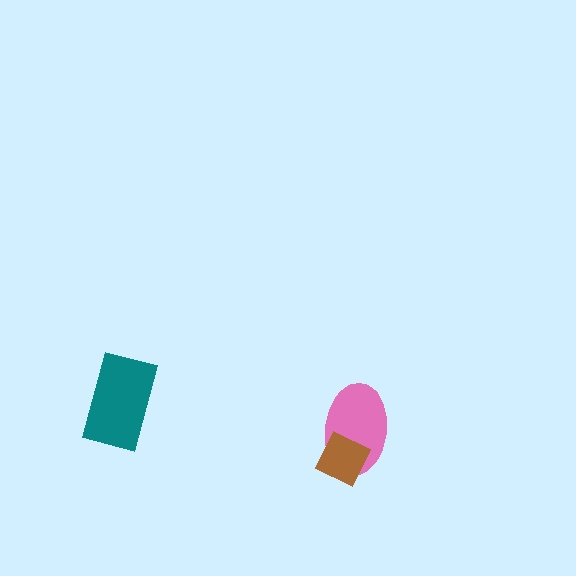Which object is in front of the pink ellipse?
The brown diamond is in front of the pink ellipse.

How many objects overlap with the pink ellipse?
1 object overlaps with the pink ellipse.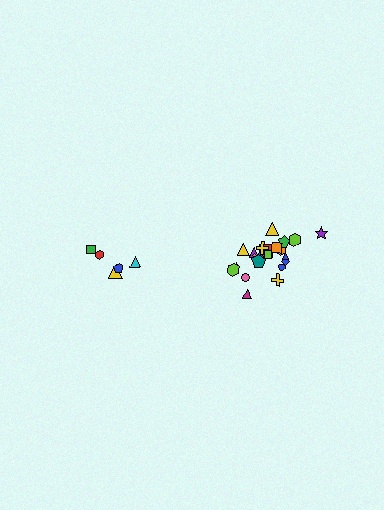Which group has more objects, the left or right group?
The right group.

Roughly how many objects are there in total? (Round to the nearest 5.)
Roughly 25 objects in total.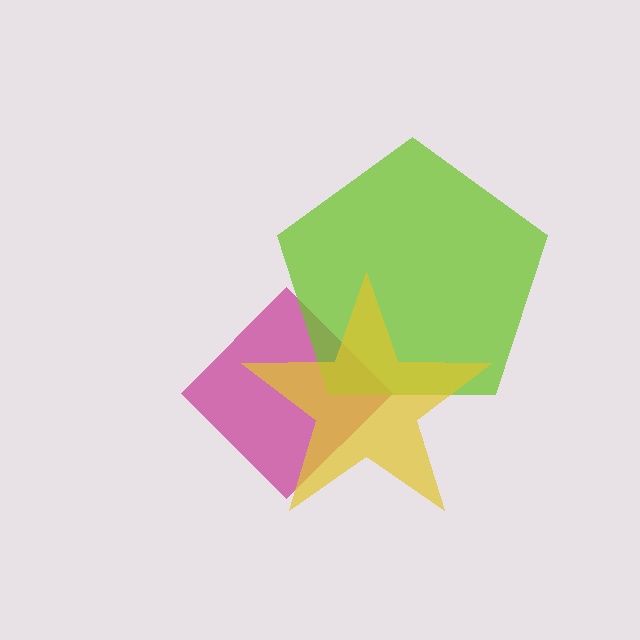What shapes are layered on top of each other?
The layered shapes are: a magenta diamond, a lime pentagon, a yellow star.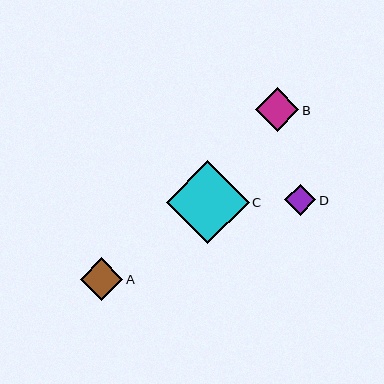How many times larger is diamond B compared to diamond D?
Diamond B is approximately 1.4 times the size of diamond D.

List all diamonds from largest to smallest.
From largest to smallest: C, B, A, D.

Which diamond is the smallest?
Diamond D is the smallest with a size of approximately 31 pixels.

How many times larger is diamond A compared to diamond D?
Diamond A is approximately 1.3 times the size of diamond D.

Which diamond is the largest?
Diamond C is the largest with a size of approximately 83 pixels.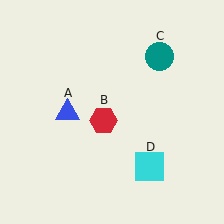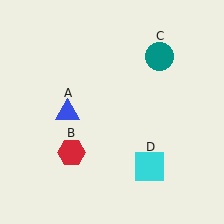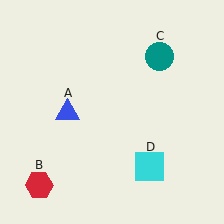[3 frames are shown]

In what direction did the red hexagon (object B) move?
The red hexagon (object B) moved down and to the left.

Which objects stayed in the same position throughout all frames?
Blue triangle (object A) and teal circle (object C) and cyan square (object D) remained stationary.